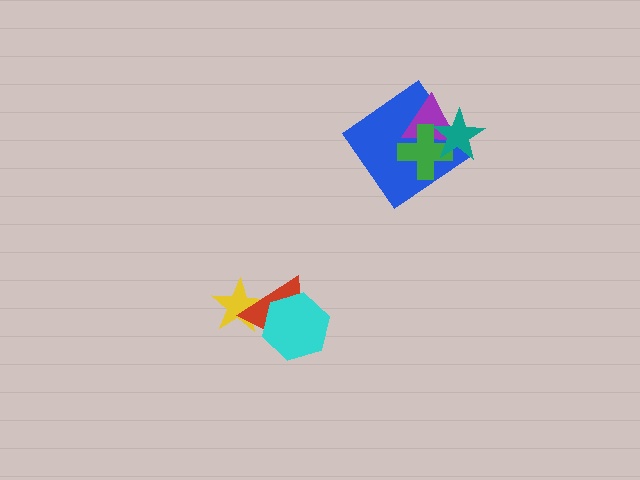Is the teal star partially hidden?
No, no other shape covers it.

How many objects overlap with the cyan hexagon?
1 object overlaps with the cyan hexagon.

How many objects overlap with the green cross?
3 objects overlap with the green cross.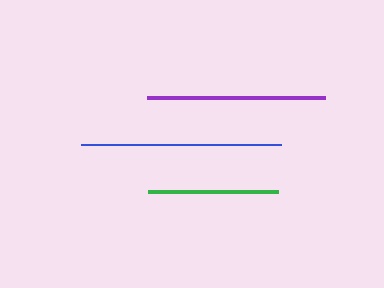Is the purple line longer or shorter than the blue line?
The blue line is longer than the purple line.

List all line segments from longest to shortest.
From longest to shortest: blue, purple, green.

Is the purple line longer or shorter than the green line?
The purple line is longer than the green line.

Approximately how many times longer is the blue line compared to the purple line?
The blue line is approximately 1.1 times the length of the purple line.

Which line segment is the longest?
The blue line is the longest at approximately 200 pixels.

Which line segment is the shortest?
The green line is the shortest at approximately 130 pixels.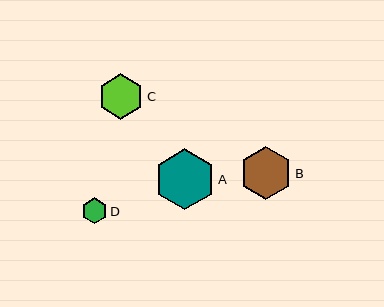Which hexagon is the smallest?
Hexagon D is the smallest with a size of approximately 26 pixels.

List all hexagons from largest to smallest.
From largest to smallest: A, B, C, D.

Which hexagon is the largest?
Hexagon A is the largest with a size of approximately 61 pixels.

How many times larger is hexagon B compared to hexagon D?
Hexagon B is approximately 2.0 times the size of hexagon D.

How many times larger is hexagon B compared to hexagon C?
Hexagon B is approximately 1.1 times the size of hexagon C.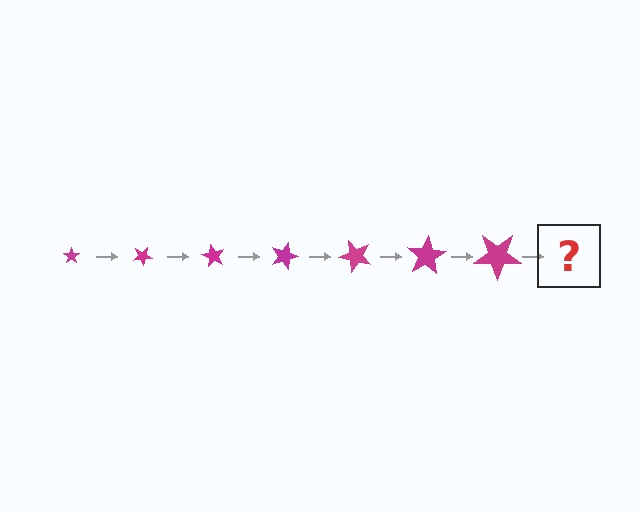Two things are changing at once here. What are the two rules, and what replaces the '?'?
The two rules are that the star grows larger each step and it rotates 30 degrees each step. The '?' should be a star, larger than the previous one and rotated 210 degrees from the start.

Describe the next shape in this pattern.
It should be a star, larger than the previous one and rotated 210 degrees from the start.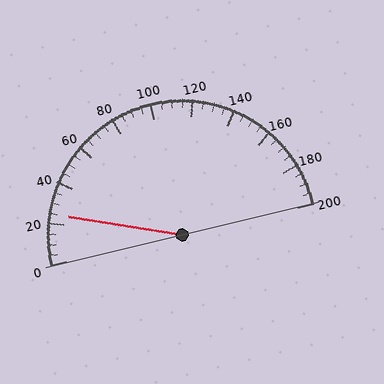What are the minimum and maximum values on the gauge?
The gauge ranges from 0 to 200.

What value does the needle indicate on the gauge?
The needle indicates approximately 25.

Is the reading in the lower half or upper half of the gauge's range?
The reading is in the lower half of the range (0 to 200).